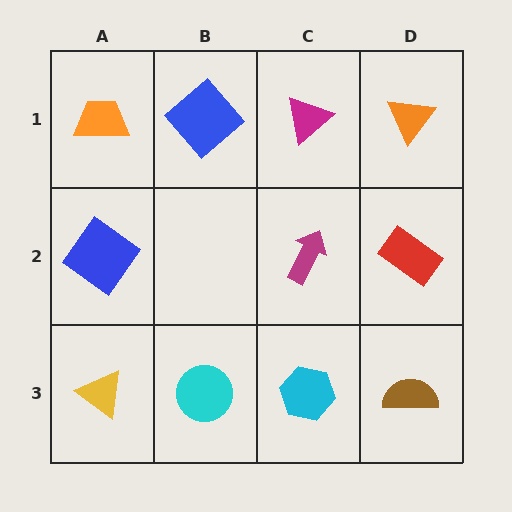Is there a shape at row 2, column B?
No, that cell is empty.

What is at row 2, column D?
A red rectangle.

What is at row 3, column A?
A yellow triangle.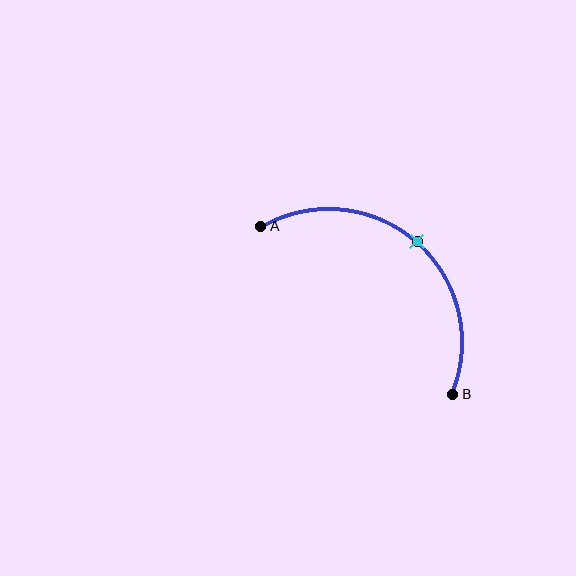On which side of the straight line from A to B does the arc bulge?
The arc bulges above and to the right of the straight line connecting A and B.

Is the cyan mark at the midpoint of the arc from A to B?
Yes. The cyan mark lies on the arc at equal arc-length from both A and B — it is the arc midpoint.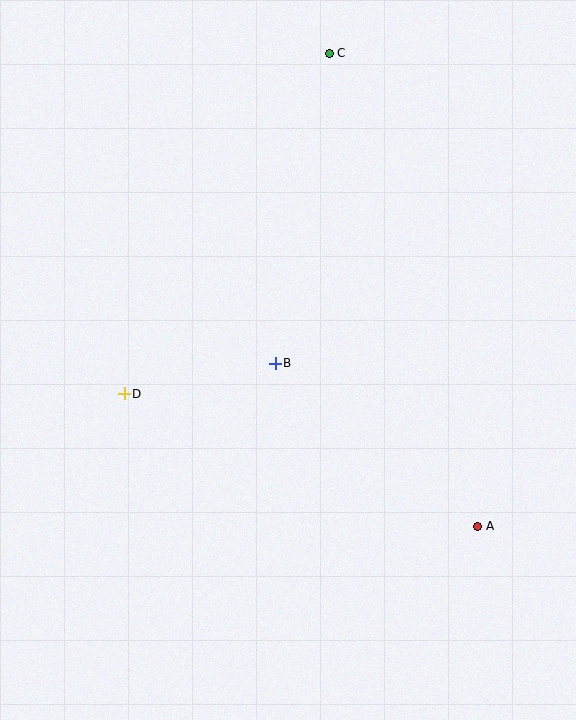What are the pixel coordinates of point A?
Point A is at (478, 526).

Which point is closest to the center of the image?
Point B at (275, 363) is closest to the center.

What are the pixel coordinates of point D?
Point D is at (124, 394).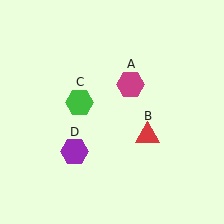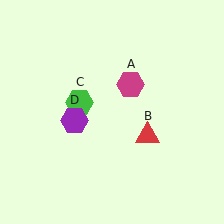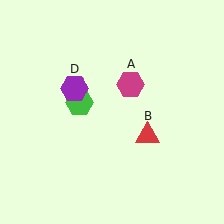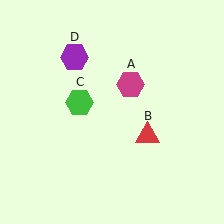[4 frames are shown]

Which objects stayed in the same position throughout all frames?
Magenta hexagon (object A) and red triangle (object B) and green hexagon (object C) remained stationary.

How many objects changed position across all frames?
1 object changed position: purple hexagon (object D).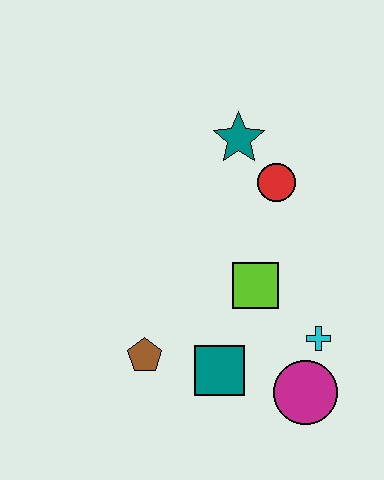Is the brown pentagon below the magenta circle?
No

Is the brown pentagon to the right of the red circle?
No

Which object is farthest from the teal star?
The magenta circle is farthest from the teal star.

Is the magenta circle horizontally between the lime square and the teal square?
No